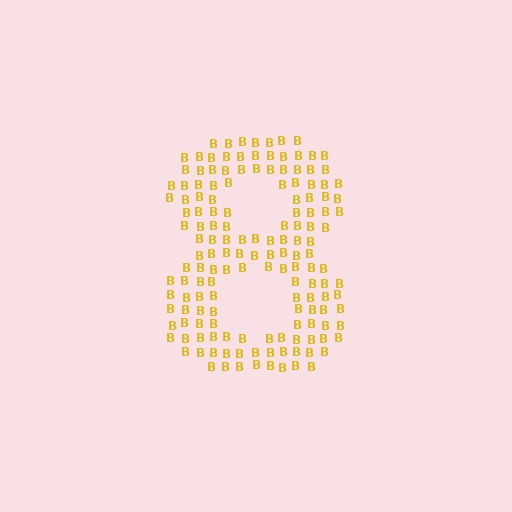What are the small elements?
The small elements are letter B's.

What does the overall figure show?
The overall figure shows the digit 8.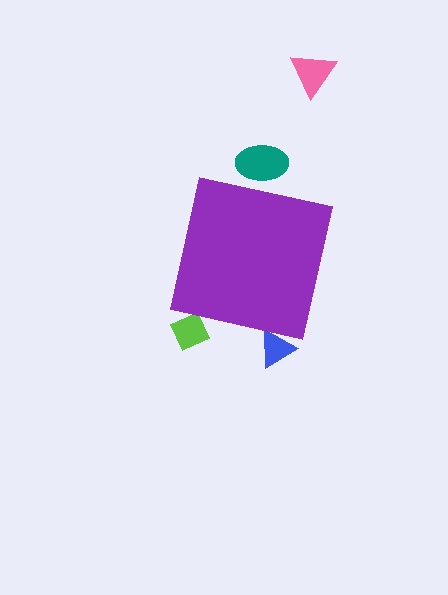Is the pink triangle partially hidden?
No, the pink triangle is fully visible.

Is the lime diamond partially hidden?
Yes, the lime diamond is partially hidden behind the purple square.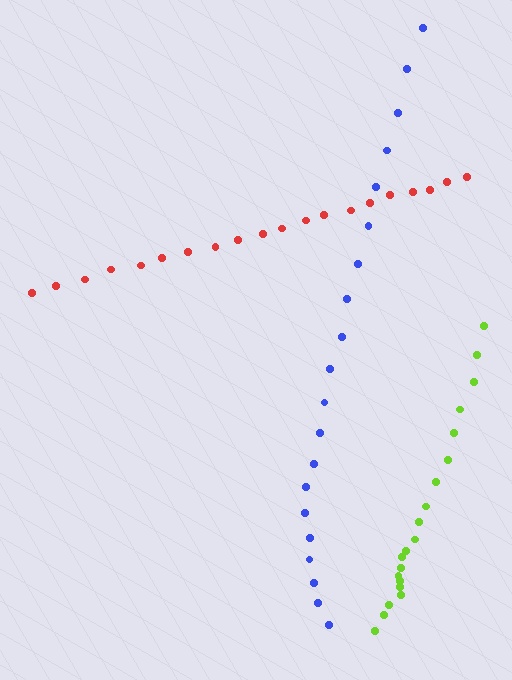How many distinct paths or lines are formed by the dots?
There are 3 distinct paths.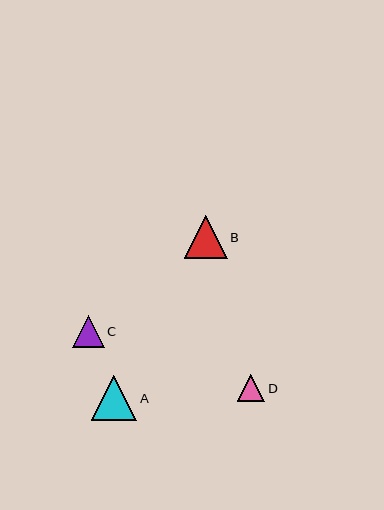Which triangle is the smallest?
Triangle D is the smallest with a size of approximately 27 pixels.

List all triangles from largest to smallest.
From largest to smallest: A, B, C, D.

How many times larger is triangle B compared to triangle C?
Triangle B is approximately 1.3 times the size of triangle C.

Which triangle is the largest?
Triangle A is the largest with a size of approximately 46 pixels.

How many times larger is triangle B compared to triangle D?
Triangle B is approximately 1.6 times the size of triangle D.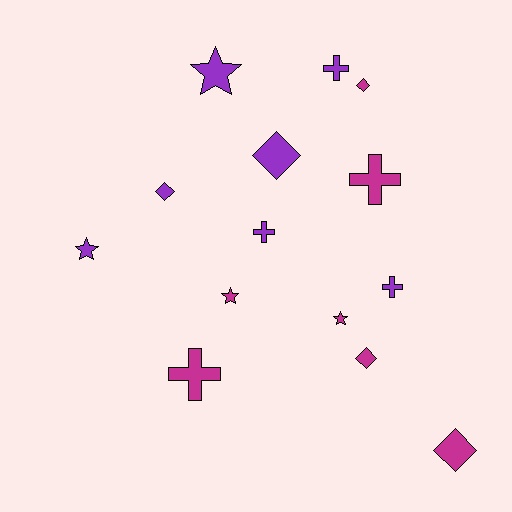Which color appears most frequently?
Magenta, with 7 objects.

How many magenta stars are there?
There are 2 magenta stars.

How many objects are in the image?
There are 14 objects.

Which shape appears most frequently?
Diamond, with 5 objects.